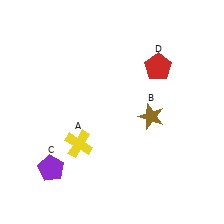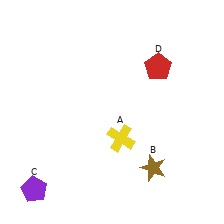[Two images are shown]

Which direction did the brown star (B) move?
The brown star (B) moved down.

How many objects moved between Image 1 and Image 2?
3 objects moved between the two images.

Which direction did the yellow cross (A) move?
The yellow cross (A) moved right.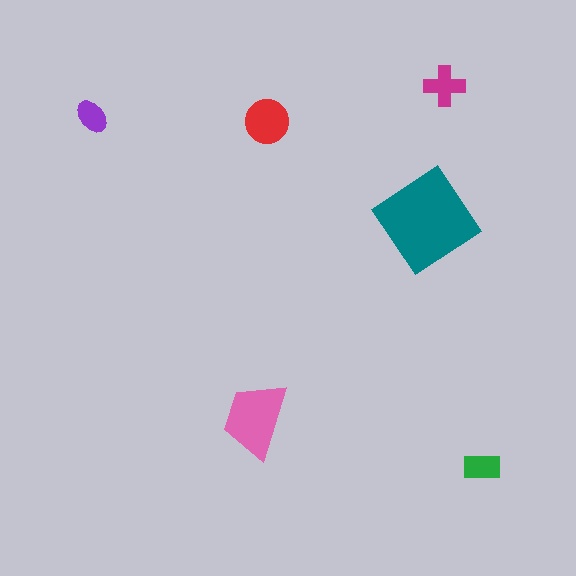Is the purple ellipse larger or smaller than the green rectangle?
Smaller.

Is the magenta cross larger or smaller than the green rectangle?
Larger.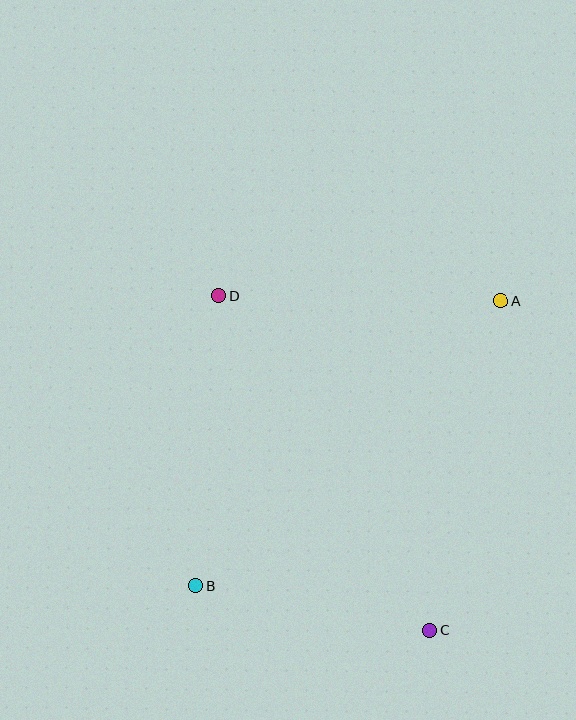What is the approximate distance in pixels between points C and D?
The distance between C and D is approximately 395 pixels.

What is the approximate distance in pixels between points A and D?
The distance between A and D is approximately 282 pixels.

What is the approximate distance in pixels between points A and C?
The distance between A and C is approximately 336 pixels.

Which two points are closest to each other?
Points B and C are closest to each other.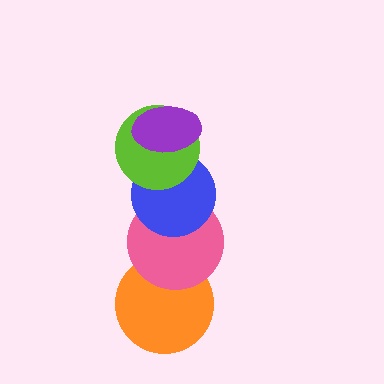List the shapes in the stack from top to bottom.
From top to bottom: the purple ellipse, the lime circle, the blue circle, the pink circle, the orange circle.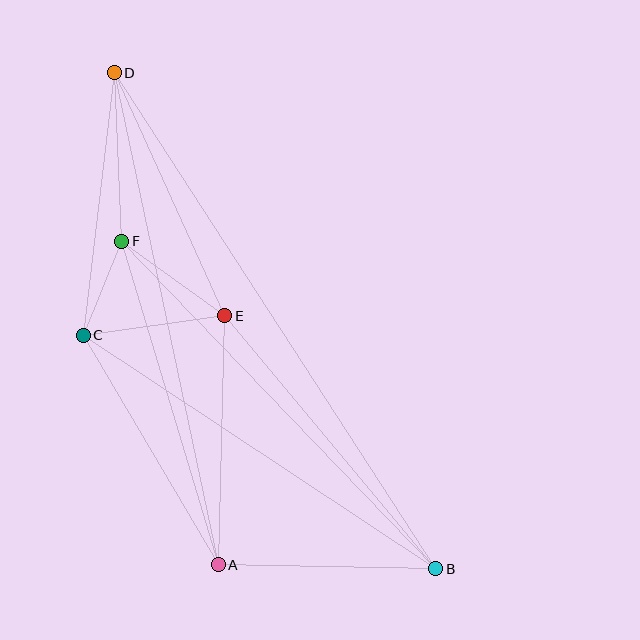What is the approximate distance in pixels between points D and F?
The distance between D and F is approximately 169 pixels.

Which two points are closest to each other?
Points C and F are closest to each other.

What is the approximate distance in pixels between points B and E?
The distance between B and E is approximately 329 pixels.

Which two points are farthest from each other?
Points B and D are farthest from each other.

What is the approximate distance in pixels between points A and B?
The distance between A and B is approximately 218 pixels.